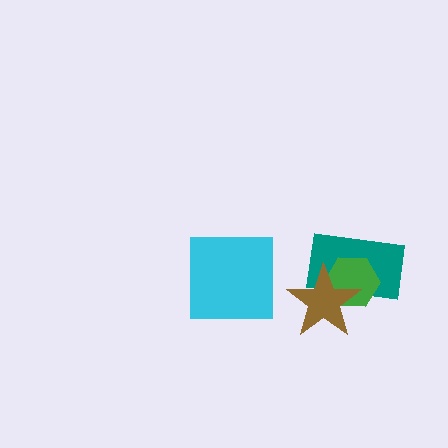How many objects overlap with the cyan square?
0 objects overlap with the cyan square.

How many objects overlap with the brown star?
2 objects overlap with the brown star.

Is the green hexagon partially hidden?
Yes, it is partially covered by another shape.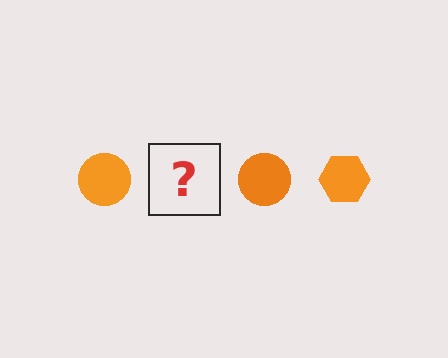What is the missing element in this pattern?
The missing element is an orange hexagon.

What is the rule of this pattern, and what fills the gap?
The rule is that the pattern cycles through circle, hexagon shapes in orange. The gap should be filled with an orange hexagon.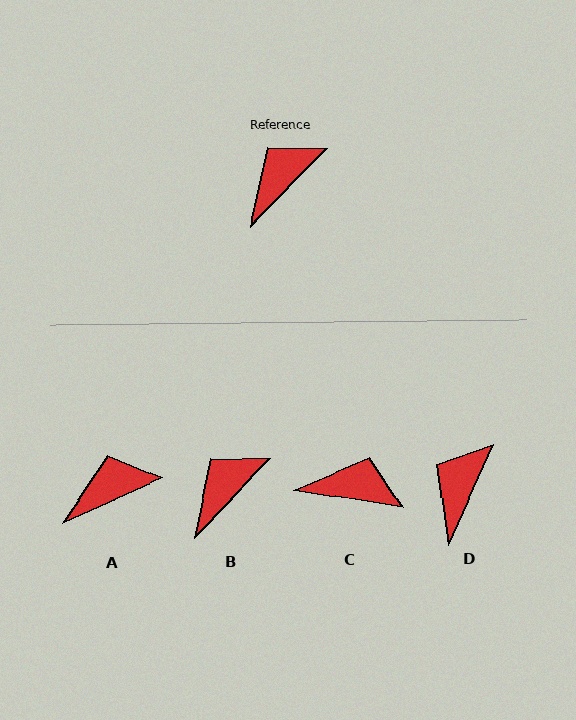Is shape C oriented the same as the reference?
No, it is off by about 55 degrees.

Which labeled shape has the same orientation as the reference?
B.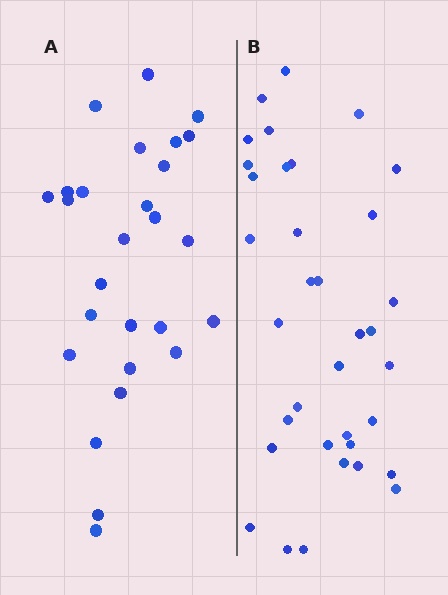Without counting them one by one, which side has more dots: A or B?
Region B (the right region) has more dots.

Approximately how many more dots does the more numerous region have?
Region B has roughly 8 or so more dots than region A.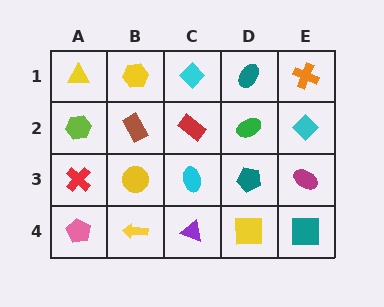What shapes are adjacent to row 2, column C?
A cyan diamond (row 1, column C), a cyan ellipse (row 3, column C), a brown rectangle (row 2, column B), a green ellipse (row 2, column D).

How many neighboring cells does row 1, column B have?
3.